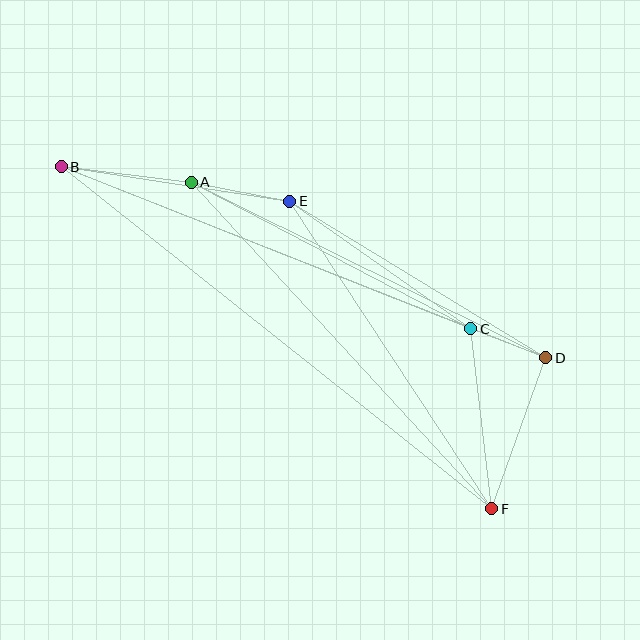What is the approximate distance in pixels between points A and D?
The distance between A and D is approximately 395 pixels.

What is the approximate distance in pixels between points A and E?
The distance between A and E is approximately 100 pixels.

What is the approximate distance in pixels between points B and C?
The distance between B and C is approximately 441 pixels.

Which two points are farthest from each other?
Points B and F are farthest from each other.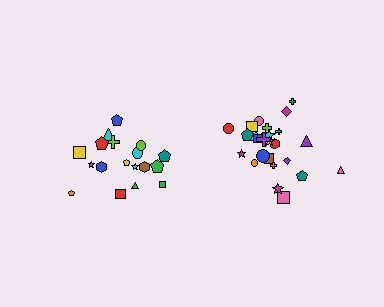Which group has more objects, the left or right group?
The right group.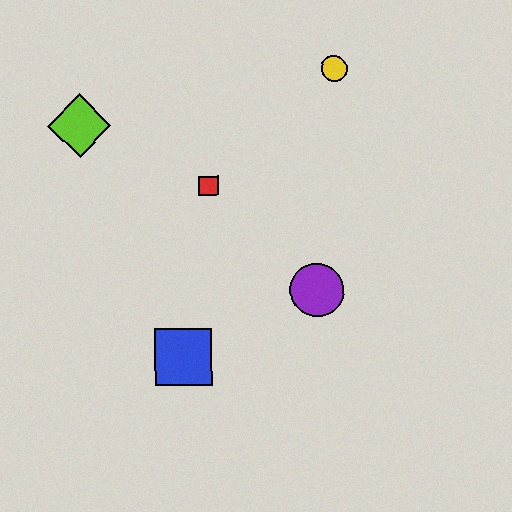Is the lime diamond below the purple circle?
No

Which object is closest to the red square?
The lime diamond is closest to the red square.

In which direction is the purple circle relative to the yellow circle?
The purple circle is below the yellow circle.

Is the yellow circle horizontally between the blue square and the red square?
No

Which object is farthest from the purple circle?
The lime diamond is farthest from the purple circle.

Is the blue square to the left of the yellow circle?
Yes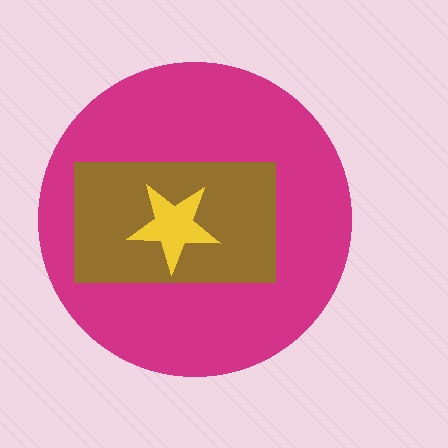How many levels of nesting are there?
3.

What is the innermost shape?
The yellow star.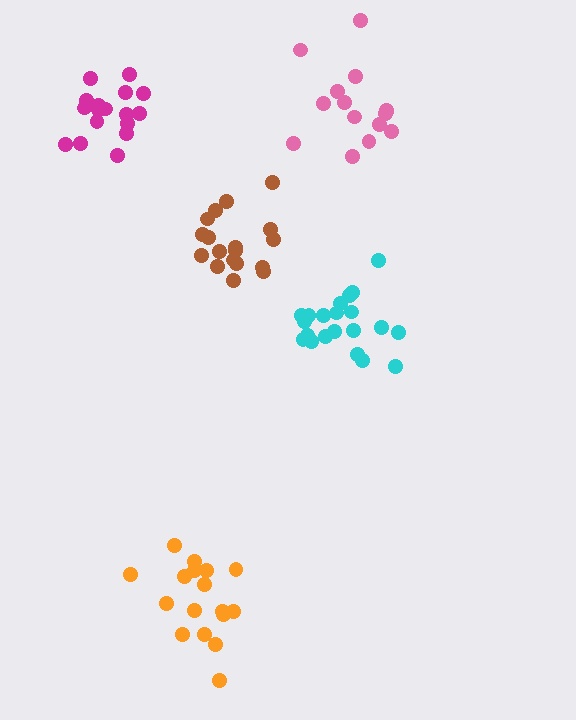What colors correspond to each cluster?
The clusters are colored: magenta, cyan, brown, orange, pink.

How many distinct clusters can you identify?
There are 5 distinct clusters.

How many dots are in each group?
Group 1: 17 dots, Group 2: 21 dots, Group 3: 18 dots, Group 4: 17 dots, Group 5: 15 dots (88 total).